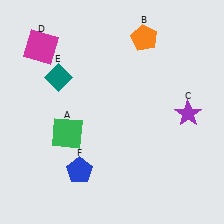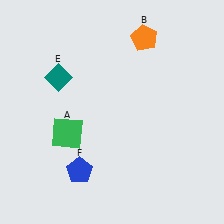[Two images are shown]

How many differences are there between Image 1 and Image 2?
There are 2 differences between the two images.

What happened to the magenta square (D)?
The magenta square (D) was removed in Image 2. It was in the top-left area of Image 1.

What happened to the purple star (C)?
The purple star (C) was removed in Image 2. It was in the bottom-right area of Image 1.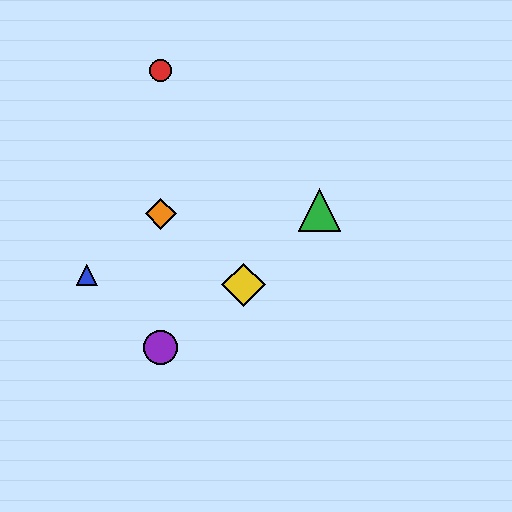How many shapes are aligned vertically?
3 shapes (the red circle, the purple circle, the orange diamond) are aligned vertically.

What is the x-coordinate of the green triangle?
The green triangle is at x≈320.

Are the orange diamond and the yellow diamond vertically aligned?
No, the orange diamond is at x≈161 and the yellow diamond is at x≈243.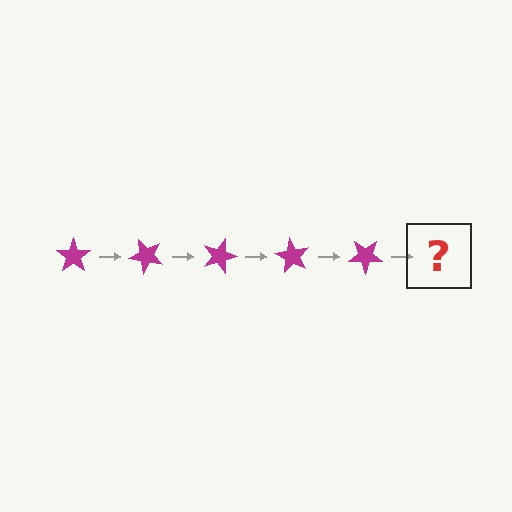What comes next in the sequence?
The next element should be a magenta star rotated 225 degrees.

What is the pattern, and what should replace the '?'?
The pattern is that the star rotates 45 degrees each step. The '?' should be a magenta star rotated 225 degrees.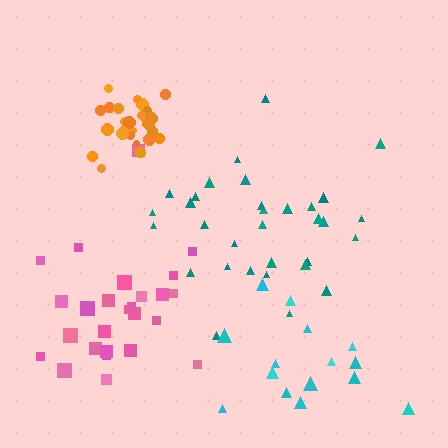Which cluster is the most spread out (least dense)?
Cyan.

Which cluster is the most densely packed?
Orange.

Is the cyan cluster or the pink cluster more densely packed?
Pink.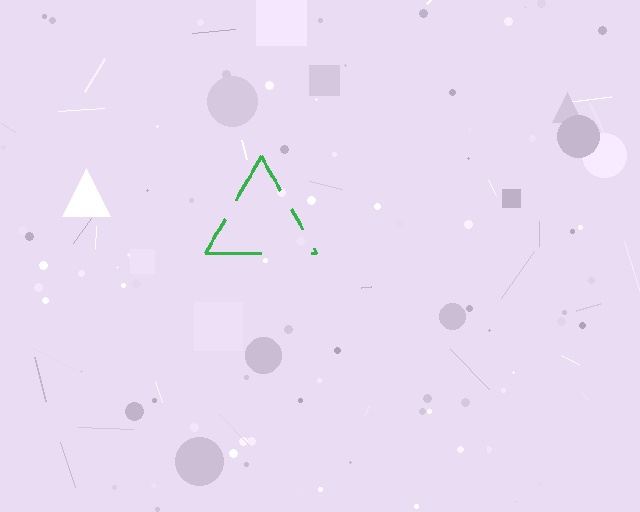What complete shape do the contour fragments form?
The contour fragments form a triangle.